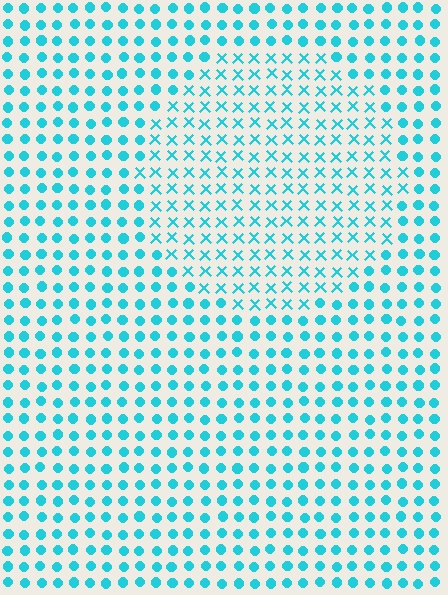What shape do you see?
I see a circle.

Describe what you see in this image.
The image is filled with small cyan elements arranged in a uniform grid. A circle-shaped region contains X marks, while the surrounding area contains circles. The boundary is defined purely by the change in element shape.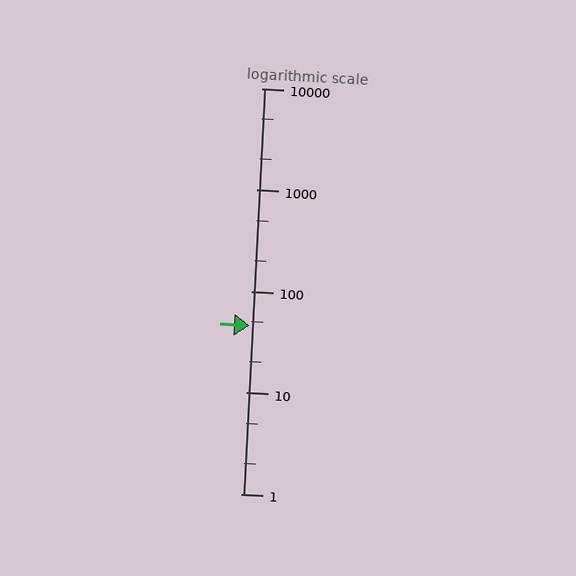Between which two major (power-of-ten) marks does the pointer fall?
The pointer is between 10 and 100.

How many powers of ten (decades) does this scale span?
The scale spans 4 decades, from 1 to 10000.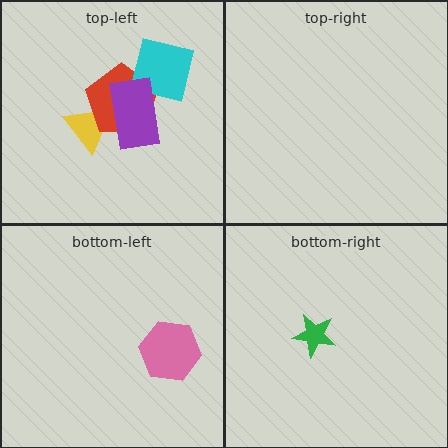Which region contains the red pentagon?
The top-left region.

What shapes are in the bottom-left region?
The pink hexagon.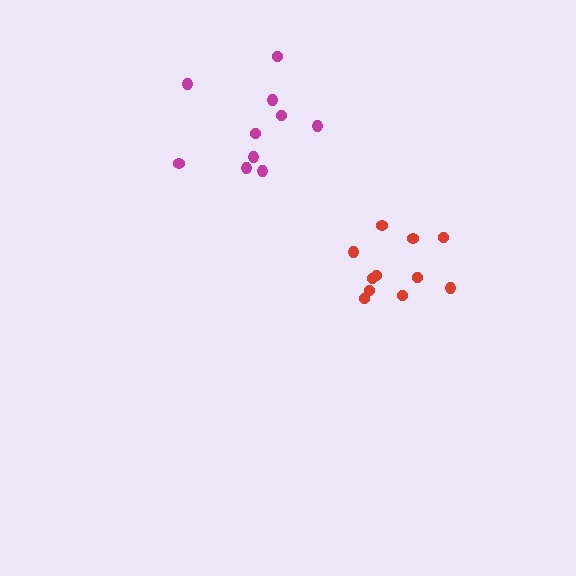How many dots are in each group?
Group 1: 11 dots, Group 2: 10 dots (21 total).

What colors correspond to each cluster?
The clusters are colored: red, magenta.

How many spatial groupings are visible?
There are 2 spatial groupings.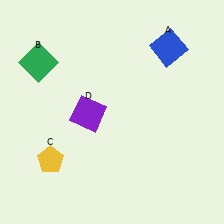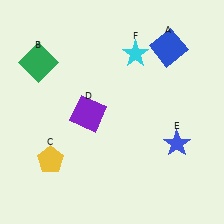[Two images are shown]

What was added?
A blue star (E), a cyan star (F) were added in Image 2.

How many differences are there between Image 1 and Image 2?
There are 2 differences between the two images.